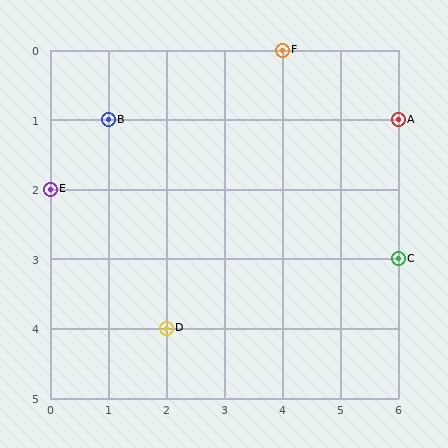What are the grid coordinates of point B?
Point B is at grid coordinates (1, 1).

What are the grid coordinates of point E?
Point E is at grid coordinates (0, 2).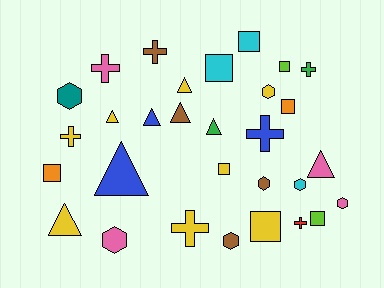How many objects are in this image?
There are 30 objects.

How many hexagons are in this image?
There are 7 hexagons.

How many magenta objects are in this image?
There are no magenta objects.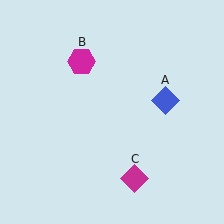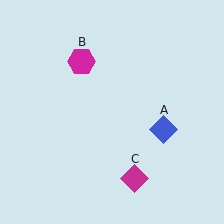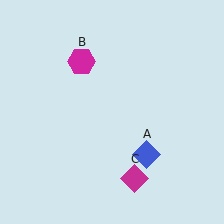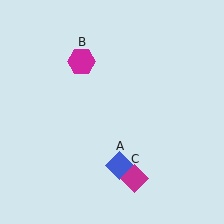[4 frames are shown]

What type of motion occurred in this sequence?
The blue diamond (object A) rotated clockwise around the center of the scene.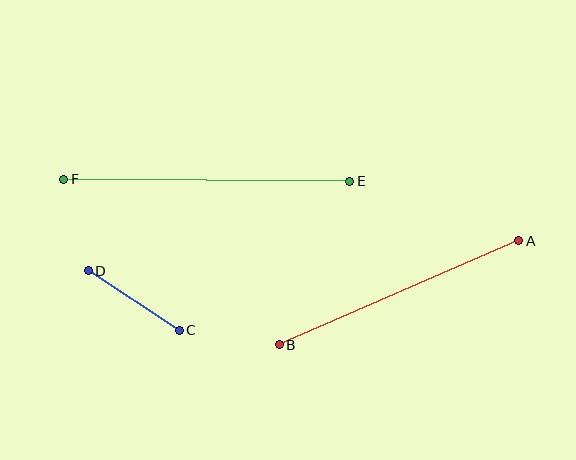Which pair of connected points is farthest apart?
Points E and F are farthest apart.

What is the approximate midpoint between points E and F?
The midpoint is at approximately (207, 180) pixels.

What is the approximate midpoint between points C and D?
The midpoint is at approximately (134, 301) pixels.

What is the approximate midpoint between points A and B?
The midpoint is at approximately (399, 293) pixels.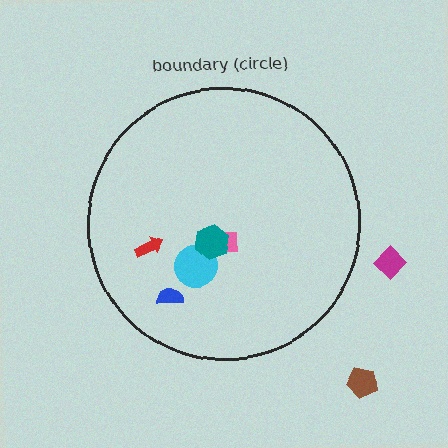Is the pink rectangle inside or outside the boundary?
Inside.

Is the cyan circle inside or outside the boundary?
Inside.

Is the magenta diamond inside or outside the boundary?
Outside.